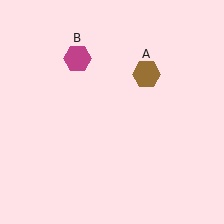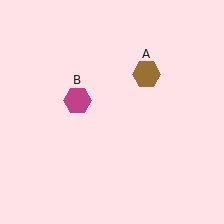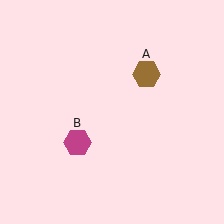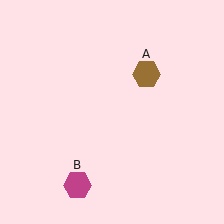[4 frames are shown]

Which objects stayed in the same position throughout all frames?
Brown hexagon (object A) remained stationary.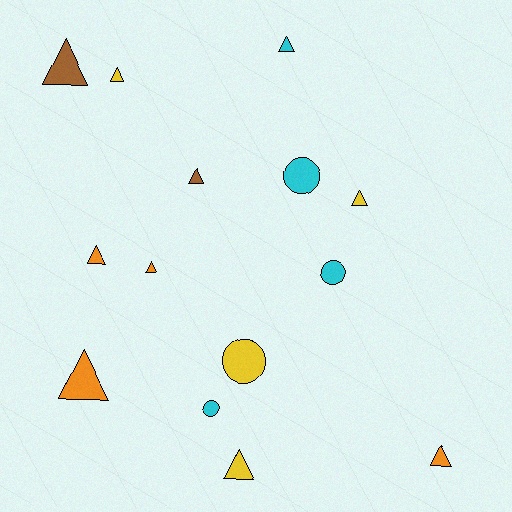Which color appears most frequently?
Yellow, with 4 objects.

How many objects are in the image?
There are 14 objects.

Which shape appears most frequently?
Triangle, with 10 objects.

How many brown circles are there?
There are no brown circles.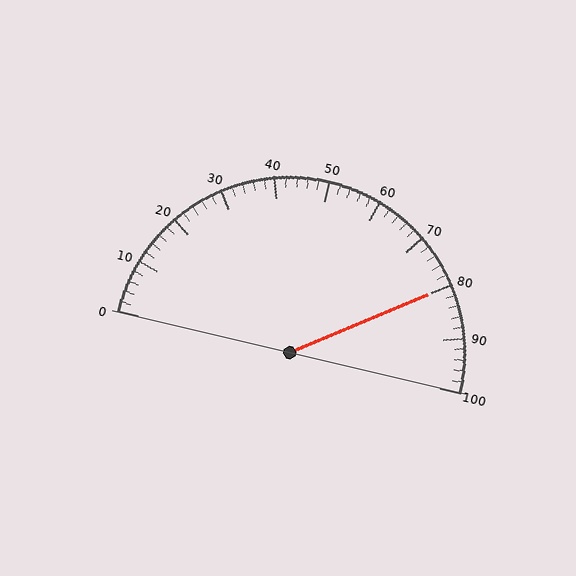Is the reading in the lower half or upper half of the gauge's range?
The reading is in the upper half of the range (0 to 100).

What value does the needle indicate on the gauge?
The needle indicates approximately 80.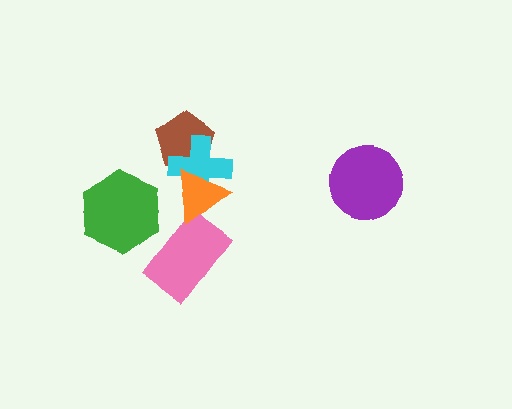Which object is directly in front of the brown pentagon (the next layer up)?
The cyan cross is directly in front of the brown pentagon.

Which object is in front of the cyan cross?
The orange triangle is in front of the cyan cross.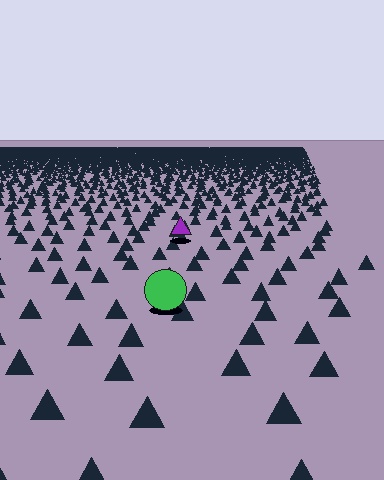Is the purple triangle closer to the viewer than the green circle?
No. The green circle is closer — you can tell from the texture gradient: the ground texture is coarser near it.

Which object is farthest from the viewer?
The purple triangle is farthest from the viewer. It appears smaller and the ground texture around it is denser.